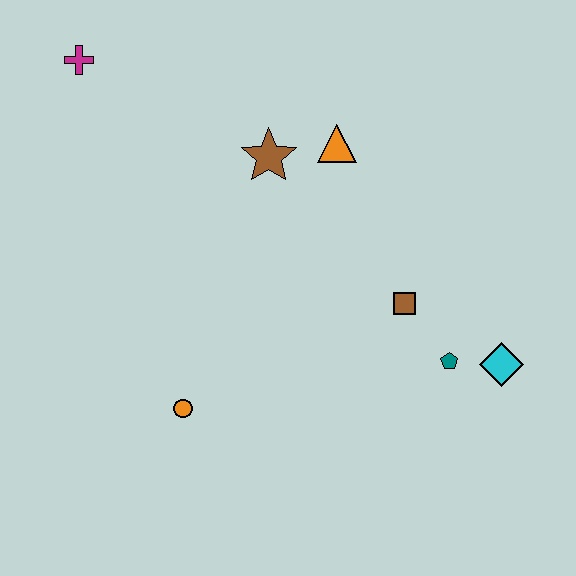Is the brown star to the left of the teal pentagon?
Yes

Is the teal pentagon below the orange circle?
No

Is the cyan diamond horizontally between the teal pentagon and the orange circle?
No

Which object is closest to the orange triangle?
The brown star is closest to the orange triangle.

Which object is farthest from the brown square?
The magenta cross is farthest from the brown square.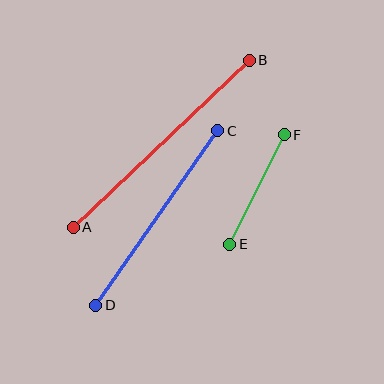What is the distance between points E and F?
The distance is approximately 122 pixels.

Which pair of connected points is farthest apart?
Points A and B are farthest apart.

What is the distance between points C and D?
The distance is approximately 213 pixels.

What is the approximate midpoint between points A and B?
The midpoint is at approximately (161, 144) pixels.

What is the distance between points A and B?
The distance is approximately 242 pixels.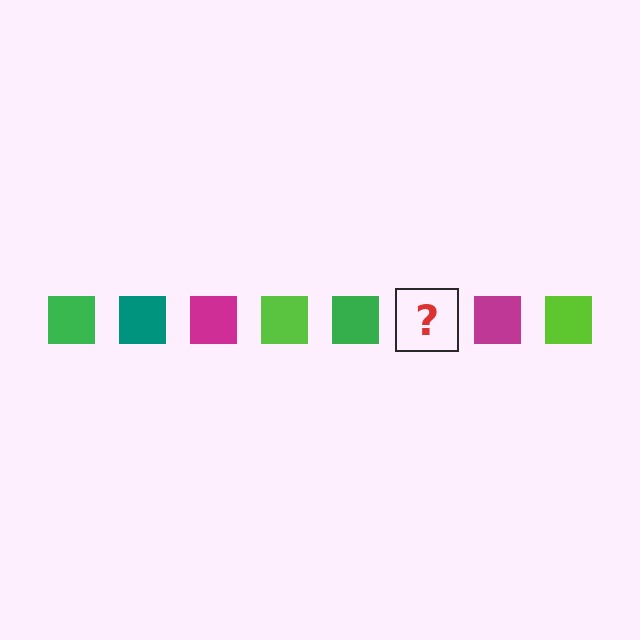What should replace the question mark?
The question mark should be replaced with a teal square.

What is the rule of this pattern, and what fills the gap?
The rule is that the pattern cycles through green, teal, magenta, lime squares. The gap should be filled with a teal square.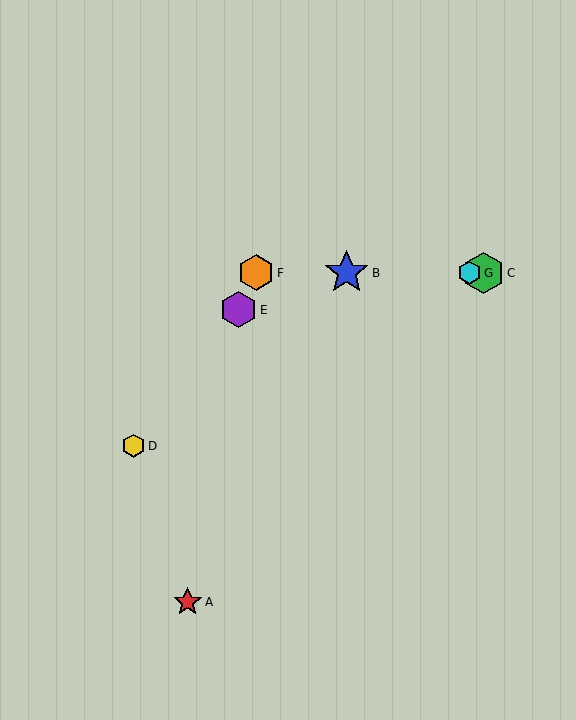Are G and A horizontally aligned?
No, G is at y≈273 and A is at y≈602.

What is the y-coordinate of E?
Object E is at y≈310.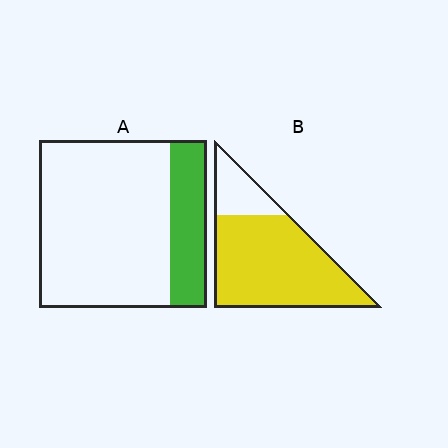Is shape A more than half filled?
No.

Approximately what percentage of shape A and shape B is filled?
A is approximately 20% and B is approximately 80%.